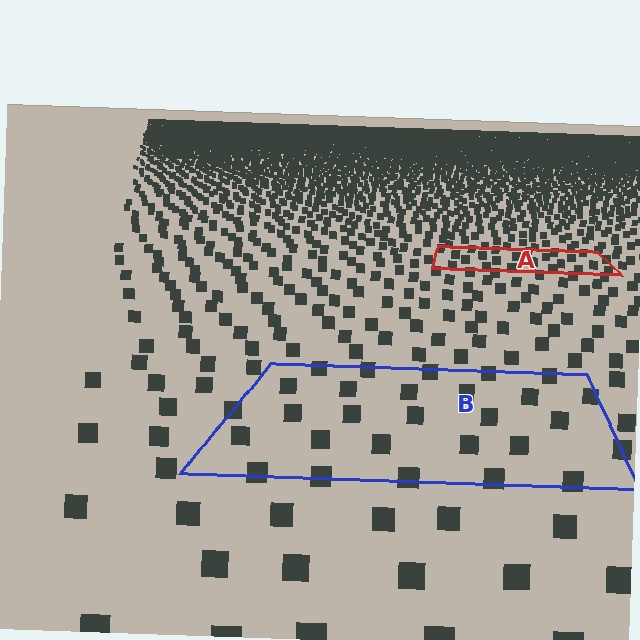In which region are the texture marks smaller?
The texture marks are smaller in region A, because it is farther away.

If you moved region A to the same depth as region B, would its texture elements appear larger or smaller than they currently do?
They would appear larger. At a closer depth, the same texture elements are projected at a bigger on-screen size.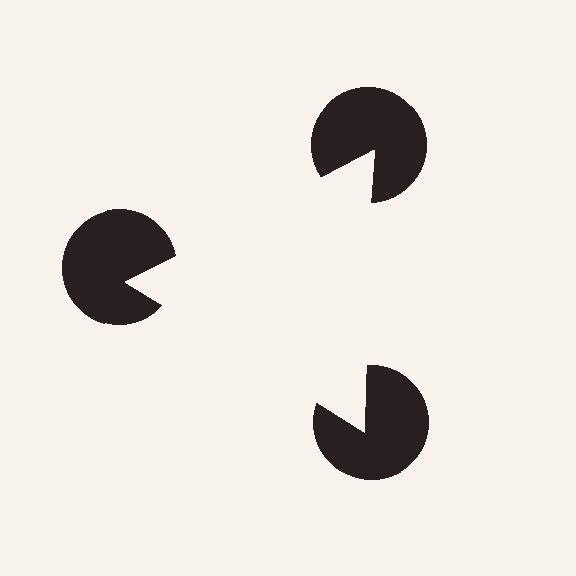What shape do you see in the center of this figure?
An illusory triangle — its edges are inferred from the aligned wedge cuts in the pac-man discs, not physically drawn.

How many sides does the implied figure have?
3 sides.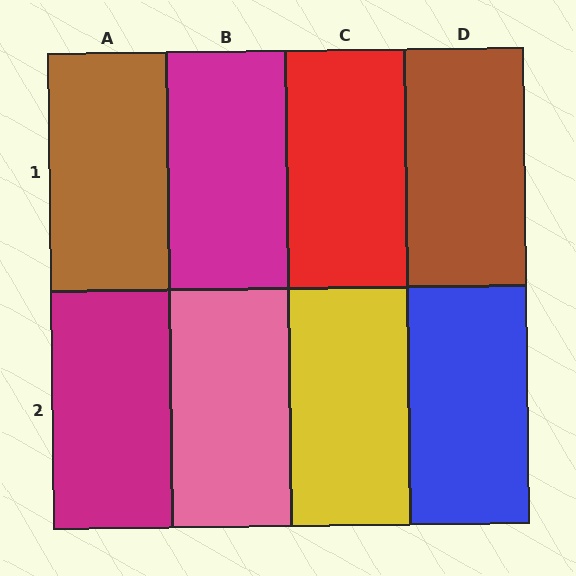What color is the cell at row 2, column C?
Yellow.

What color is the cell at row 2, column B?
Pink.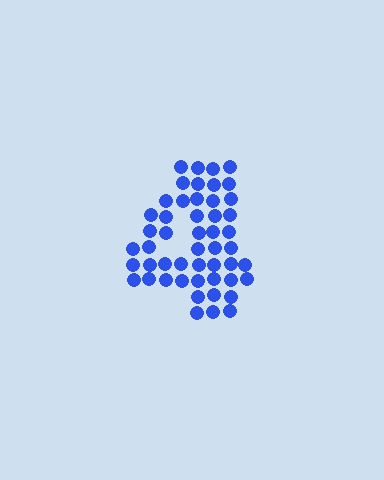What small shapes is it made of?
It is made of small circles.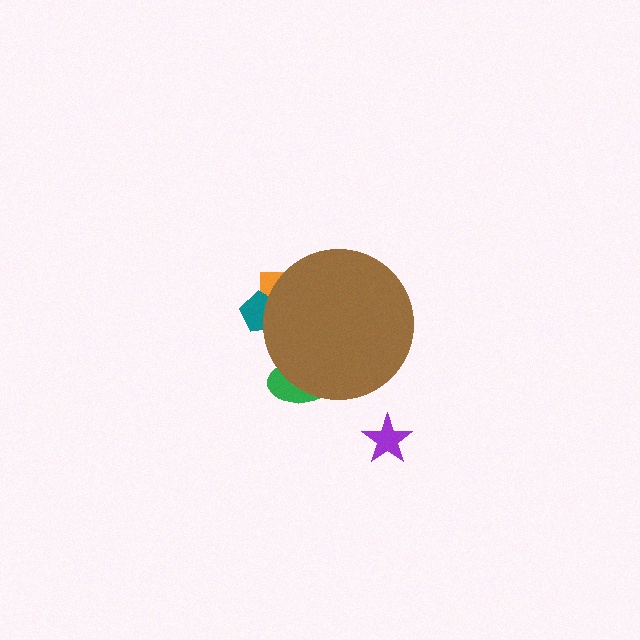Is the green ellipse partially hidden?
Yes, the green ellipse is partially hidden behind the brown circle.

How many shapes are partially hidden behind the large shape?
3 shapes are partially hidden.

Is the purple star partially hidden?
No, the purple star is fully visible.